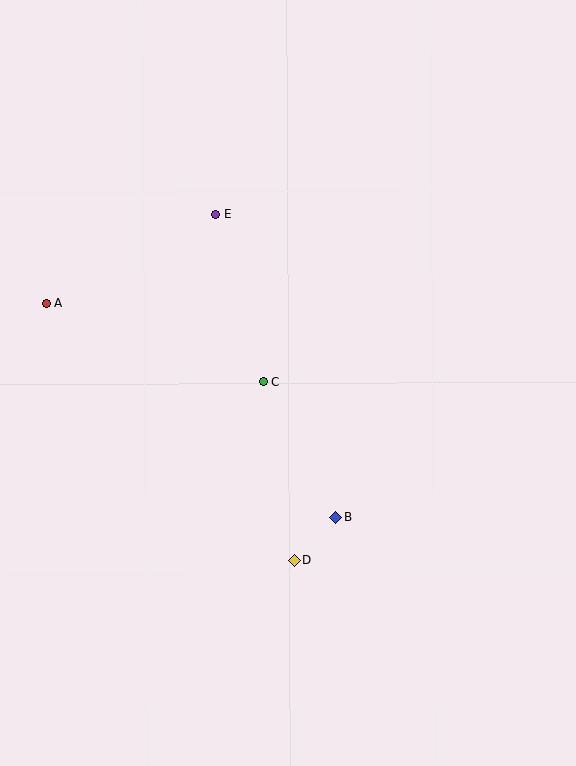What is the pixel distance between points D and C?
The distance between D and C is 181 pixels.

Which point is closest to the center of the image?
Point C at (263, 382) is closest to the center.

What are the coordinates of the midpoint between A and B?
The midpoint between A and B is at (190, 410).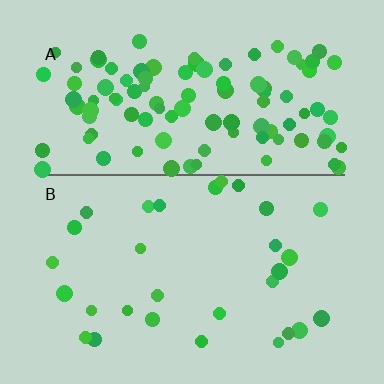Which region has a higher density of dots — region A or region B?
A (the top).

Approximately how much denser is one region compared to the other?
Approximately 3.5× — region A over region B.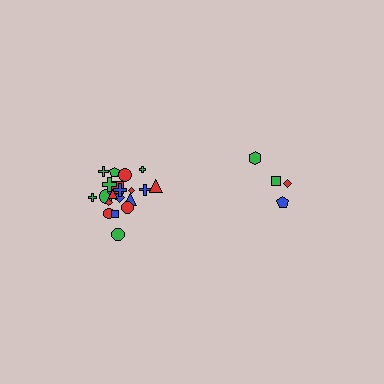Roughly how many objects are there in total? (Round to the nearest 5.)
Roughly 25 objects in total.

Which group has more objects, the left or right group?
The left group.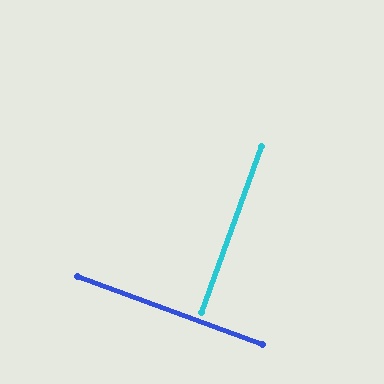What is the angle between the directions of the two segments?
Approximately 90 degrees.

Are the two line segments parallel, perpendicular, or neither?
Perpendicular — they meet at approximately 90°.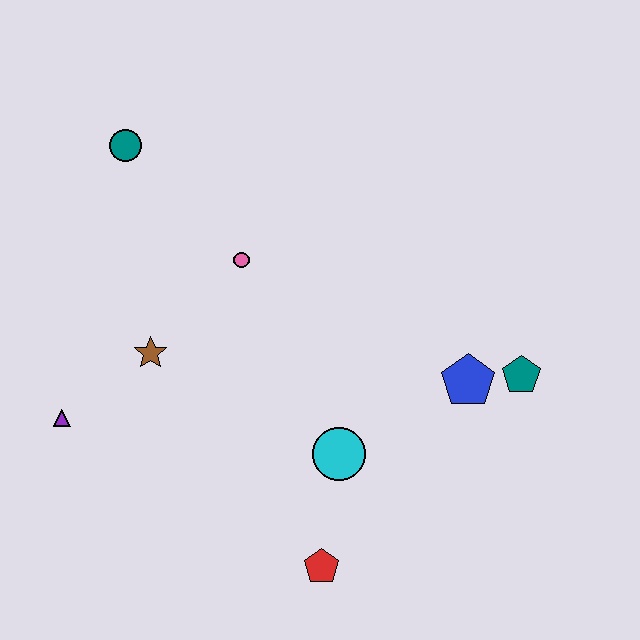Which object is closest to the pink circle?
The brown star is closest to the pink circle.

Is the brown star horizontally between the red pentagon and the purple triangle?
Yes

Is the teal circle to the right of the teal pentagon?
No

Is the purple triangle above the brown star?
No